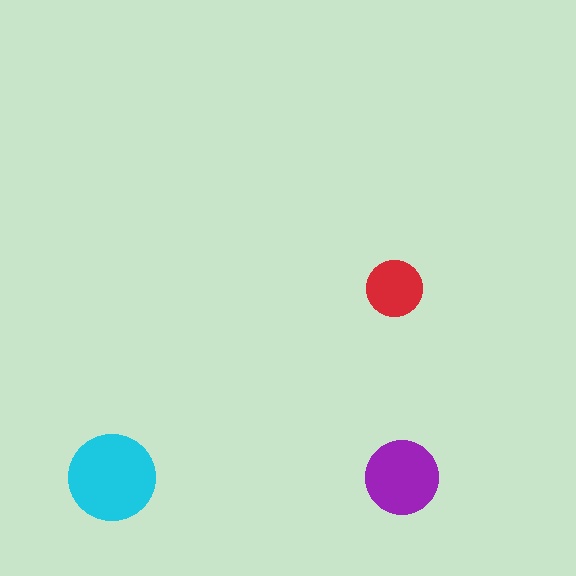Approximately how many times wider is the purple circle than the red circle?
About 1.5 times wider.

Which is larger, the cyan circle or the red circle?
The cyan one.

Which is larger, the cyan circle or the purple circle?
The cyan one.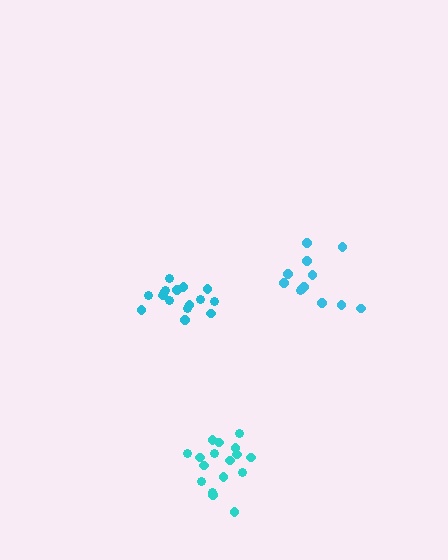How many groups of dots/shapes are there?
There are 3 groups.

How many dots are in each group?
Group 1: 17 dots, Group 2: 16 dots, Group 3: 12 dots (45 total).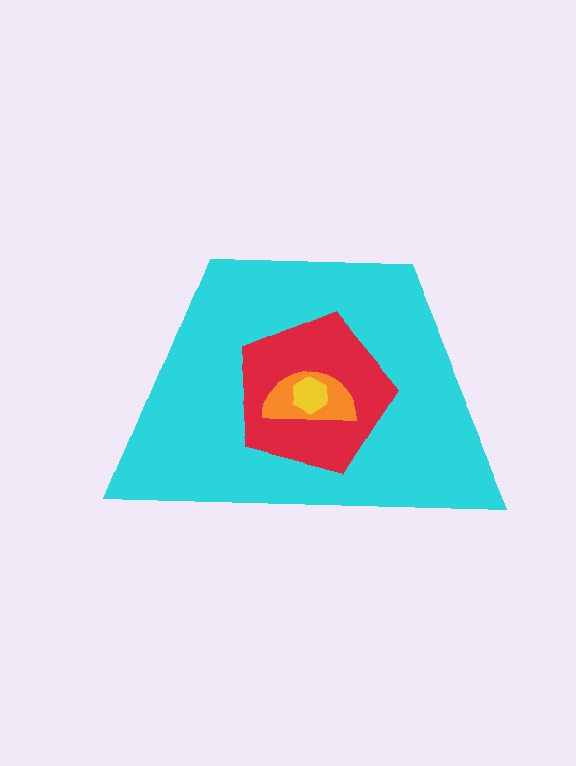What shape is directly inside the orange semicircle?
The yellow hexagon.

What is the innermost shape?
The yellow hexagon.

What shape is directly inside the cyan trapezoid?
The red pentagon.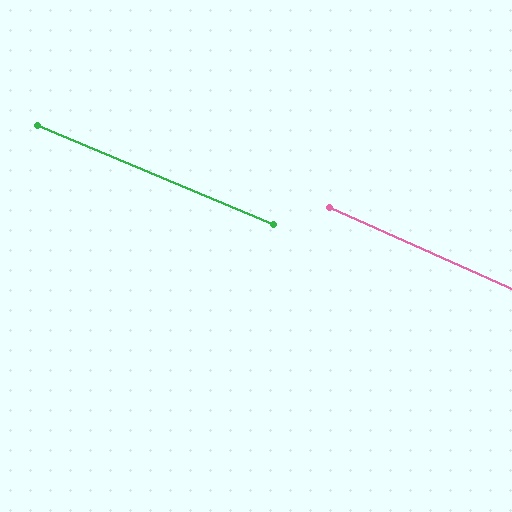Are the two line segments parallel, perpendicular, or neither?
Parallel — their directions differ by only 1.2°.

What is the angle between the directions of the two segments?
Approximately 1 degree.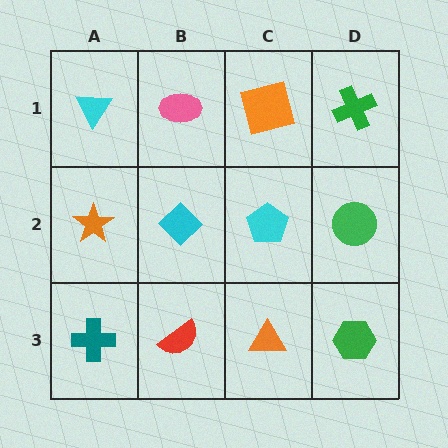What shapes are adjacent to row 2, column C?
An orange square (row 1, column C), an orange triangle (row 3, column C), a cyan diamond (row 2, column B), a green circle (row 2, column D).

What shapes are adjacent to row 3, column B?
A cyan diamond (row 2, column B), a teal cross (row 3, column A), an orange triangle (row 3, column C).